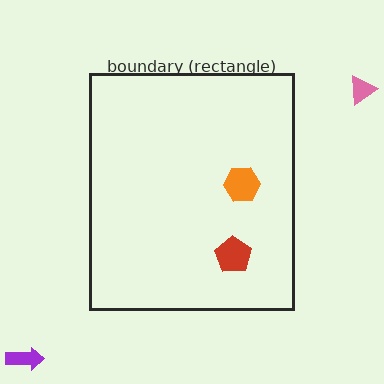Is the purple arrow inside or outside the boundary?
Outside.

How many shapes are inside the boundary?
2 inside, 2 outside.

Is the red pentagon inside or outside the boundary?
Inside.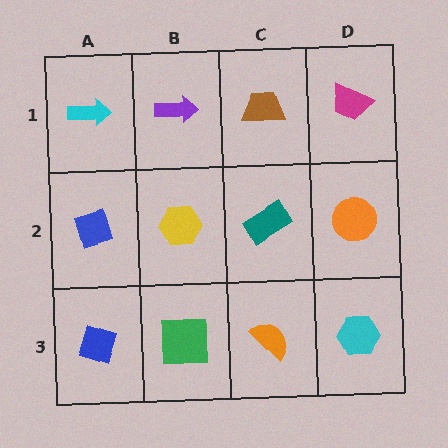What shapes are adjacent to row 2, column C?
A brown trapezoid (row 1, column C), an orange semicircle (row 3, column C), a yellow hexagon (row 2, column B), an orange circle (row 2, column D).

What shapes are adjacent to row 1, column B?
A yellow hexagon (row 2, column B), a cyan arrow (row 1, column A), a brown trapezoid (row 1, column C).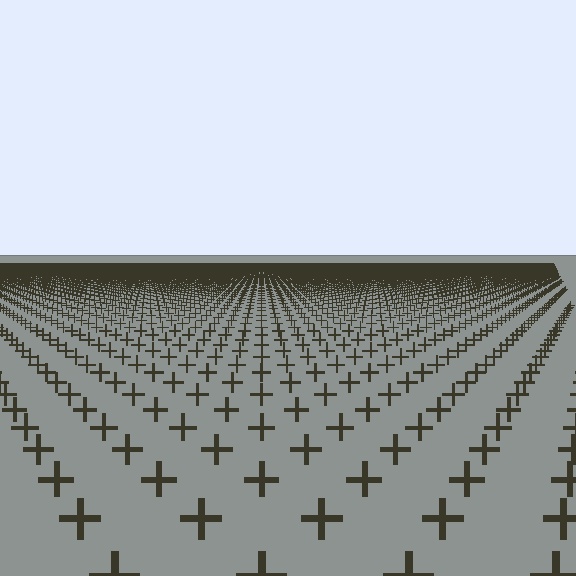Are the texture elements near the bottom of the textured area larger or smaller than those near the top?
Larger. Near the bottom, elements are closer to the viewer and appear at a bigger on-screen size.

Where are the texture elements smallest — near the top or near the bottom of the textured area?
Near the top.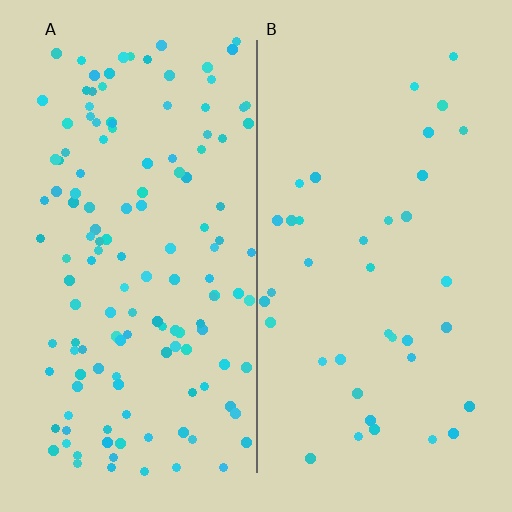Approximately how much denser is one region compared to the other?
Approximately 3.5× — region A over region B.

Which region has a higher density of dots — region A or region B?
A (the left).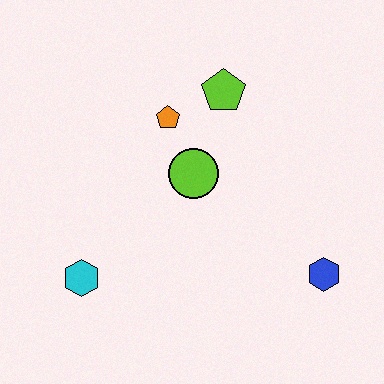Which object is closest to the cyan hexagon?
The lime circle is closest to the cyan hexagon.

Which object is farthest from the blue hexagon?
The cyan hexagon is farthest from the blue hexagon.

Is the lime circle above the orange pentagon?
No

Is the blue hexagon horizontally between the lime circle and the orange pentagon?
No